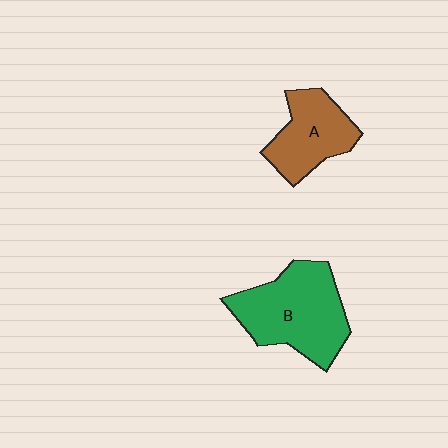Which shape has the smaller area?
Shape A (brown).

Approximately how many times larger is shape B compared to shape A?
Approximately 1.5 times.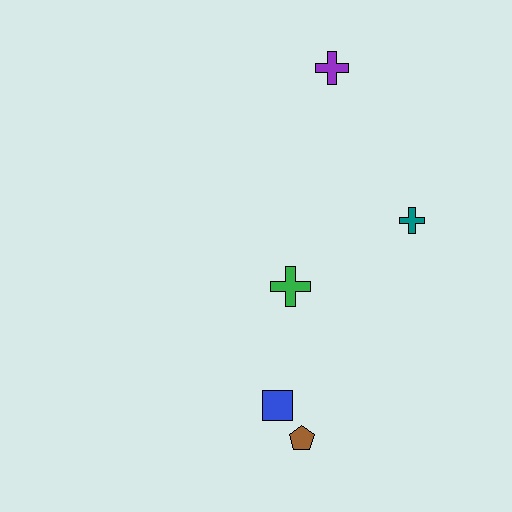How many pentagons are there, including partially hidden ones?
There is 1 pentagon.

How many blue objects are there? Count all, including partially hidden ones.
There is 1 blue object.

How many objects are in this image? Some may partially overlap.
There are 5 objects.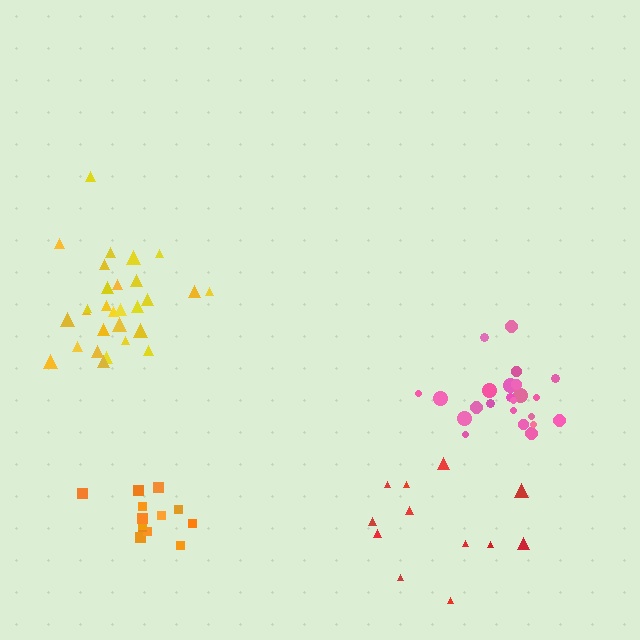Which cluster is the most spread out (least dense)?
Red.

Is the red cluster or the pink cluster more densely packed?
Pink.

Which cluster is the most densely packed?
Yellow.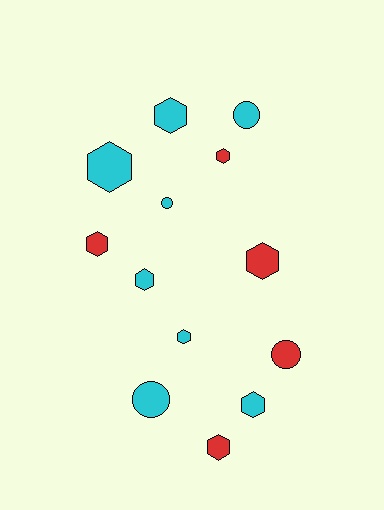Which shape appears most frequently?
Hexagon, with 9 objects.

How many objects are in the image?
There are 13 objects.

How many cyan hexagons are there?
There are 5 cyan hexagons.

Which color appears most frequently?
Cyan, with 8 objects.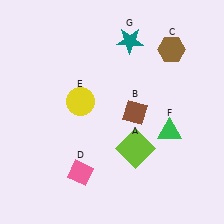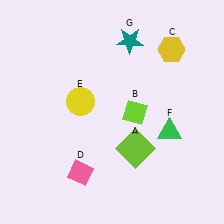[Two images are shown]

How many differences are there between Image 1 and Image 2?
There are 2 differences between the two images.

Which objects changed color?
B changed from brown to lime. C changed from brown to yellow.